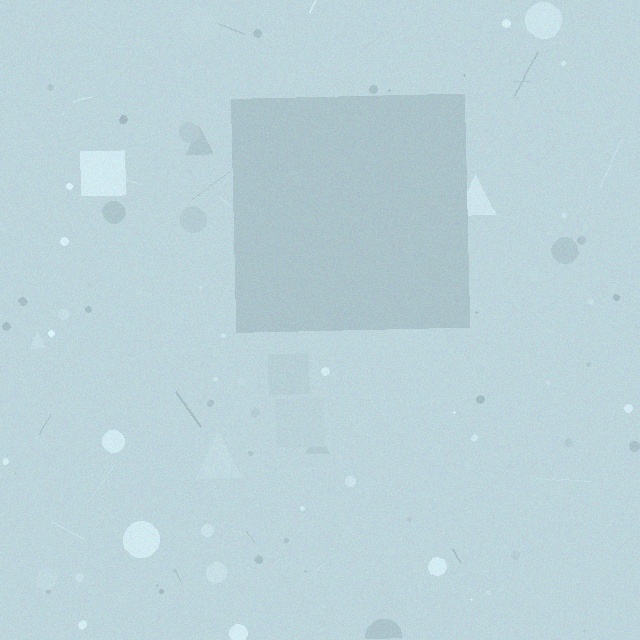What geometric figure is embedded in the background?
A square is embedded in the background.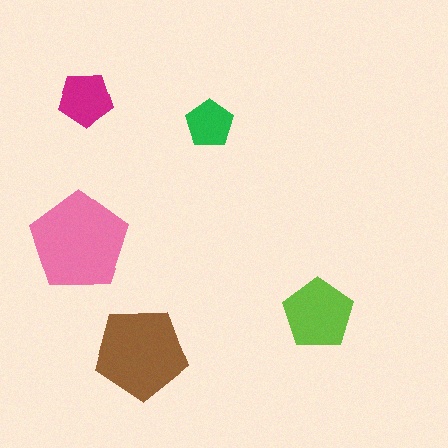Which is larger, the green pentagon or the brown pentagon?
The brown one.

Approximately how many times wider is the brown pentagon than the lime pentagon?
About 1.5 times wider.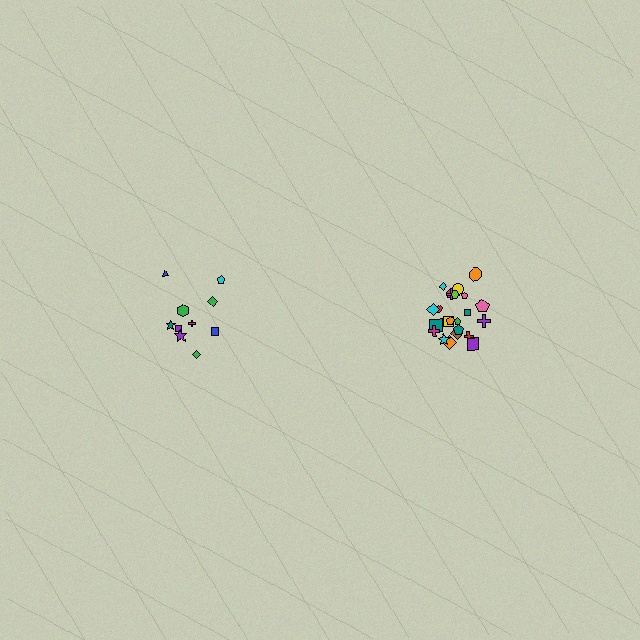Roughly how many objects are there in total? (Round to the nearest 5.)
Roughly 35 objects in total.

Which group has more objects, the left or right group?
The right group.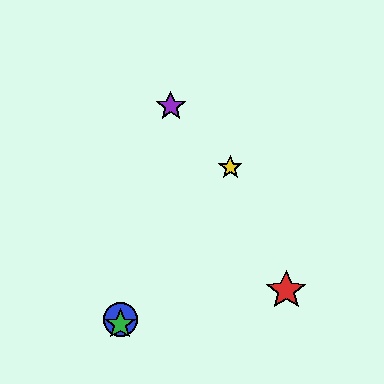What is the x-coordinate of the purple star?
The purple star is at x≈171.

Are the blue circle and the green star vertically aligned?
Yes, both are at x≈120.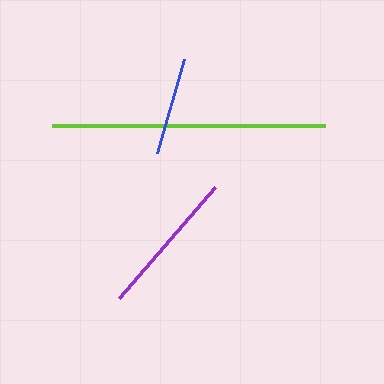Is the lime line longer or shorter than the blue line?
The lime line is longer than the blue line.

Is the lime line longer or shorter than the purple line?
The lime line is longer than the purple line.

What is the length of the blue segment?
The blue segment is approximately 98 pixels long.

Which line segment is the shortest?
The blue line is the shortest at approximately 98 pixels.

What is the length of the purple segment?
The purple segment is approximately 147 pixels long.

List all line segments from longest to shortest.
From longest to shortest: lime, purple, blue.